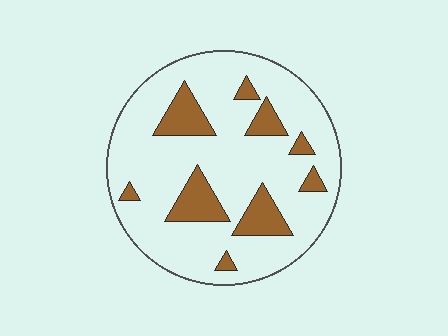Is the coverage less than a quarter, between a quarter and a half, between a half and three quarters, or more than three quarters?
Less than a quarter.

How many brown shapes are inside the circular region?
9.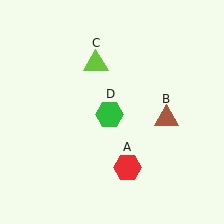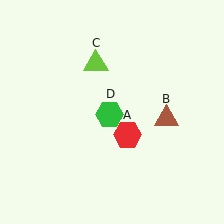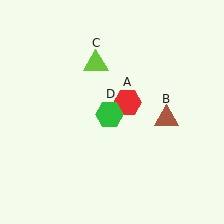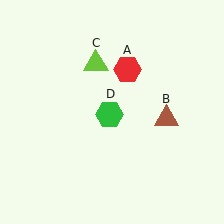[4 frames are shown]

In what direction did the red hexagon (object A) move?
The red hexagon (object A) moved up.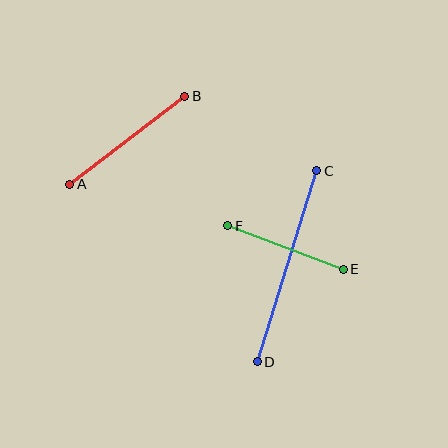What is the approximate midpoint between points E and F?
The midpoint is at approximately (285, 247) pixels.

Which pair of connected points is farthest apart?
Points C and D are farthest apart.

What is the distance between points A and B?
The distance is approximately 145 pixels.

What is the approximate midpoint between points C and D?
The midpoint is at approximately (287, 266) pixels.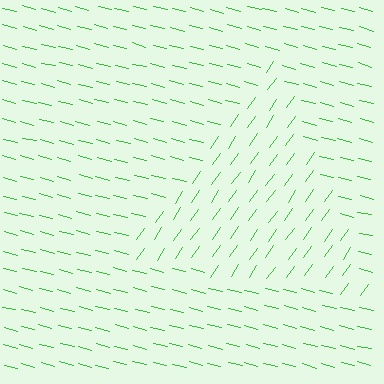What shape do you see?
I see a triangle.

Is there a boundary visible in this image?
Yes, there is a texture boundary formed by a change in line orientation.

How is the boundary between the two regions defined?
The boundary is defined purely by a change in line orientation (approximately 70 degrees difference). All lines are the same color and thickness.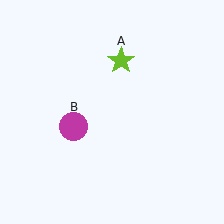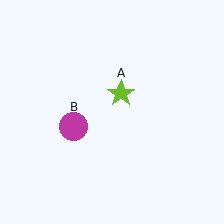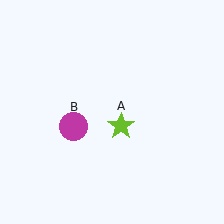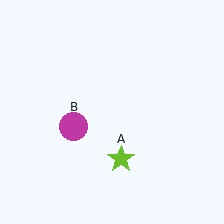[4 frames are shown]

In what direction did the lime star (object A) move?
The lime star (object A) moved down.